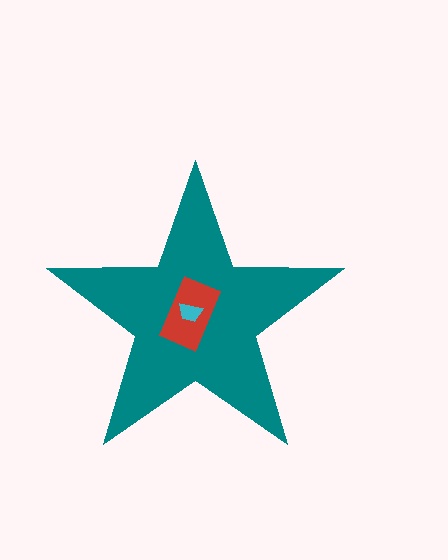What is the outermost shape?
The teal star.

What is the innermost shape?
The cyan trapezoid.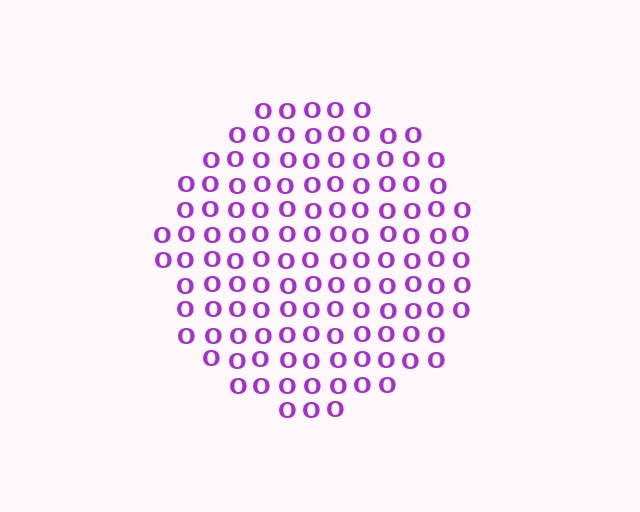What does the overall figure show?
The overall figure shows a circle.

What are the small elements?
The small elements are letter O's.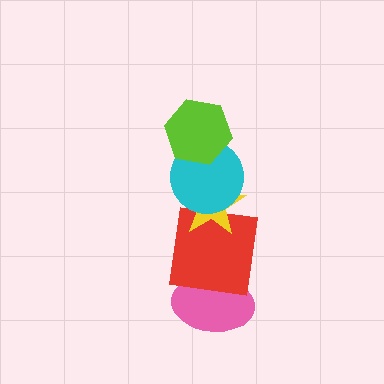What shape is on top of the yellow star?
The cyan circle is on top of the yellow star.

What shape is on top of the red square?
The yellow star is on top of the red square.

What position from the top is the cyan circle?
The cyan circle is 2nd from the top.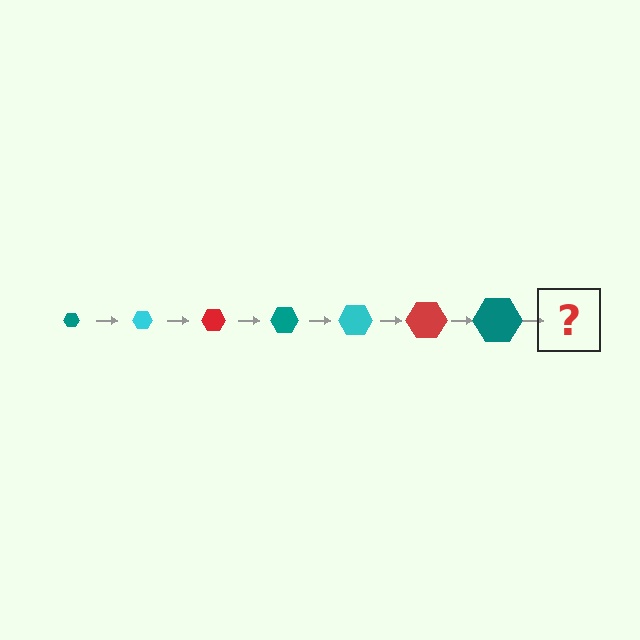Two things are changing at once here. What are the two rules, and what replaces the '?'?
The two rules are that the hexagon grows larger each step and the color cycles through teal, cyan, and red. The '?' should be a cyan hexagon, larger than the previous one.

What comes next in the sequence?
The next element should be a cyan hexagon, larger than the previous one.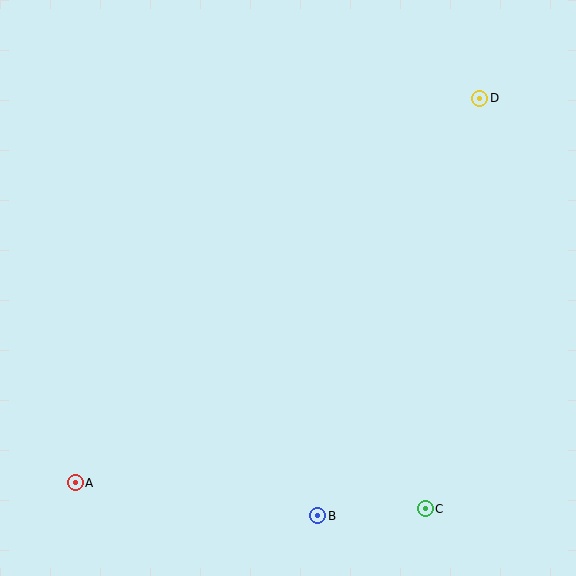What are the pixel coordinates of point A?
Point A is at (75, 483).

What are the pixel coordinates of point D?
Point D is at (480, 98).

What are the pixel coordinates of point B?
Point B is at (318, 516).